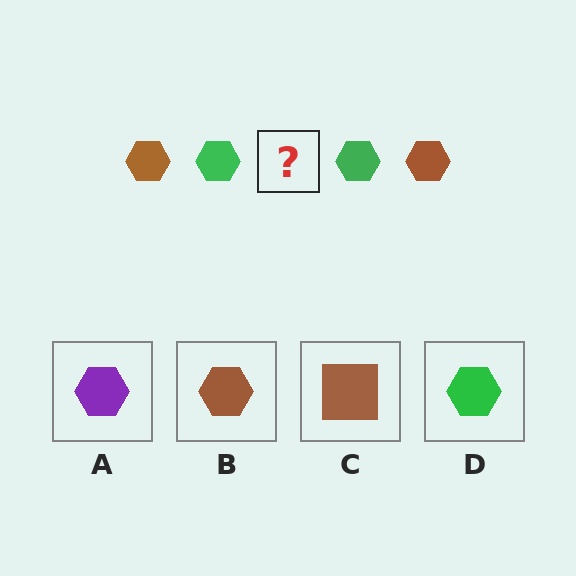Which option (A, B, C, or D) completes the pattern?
B.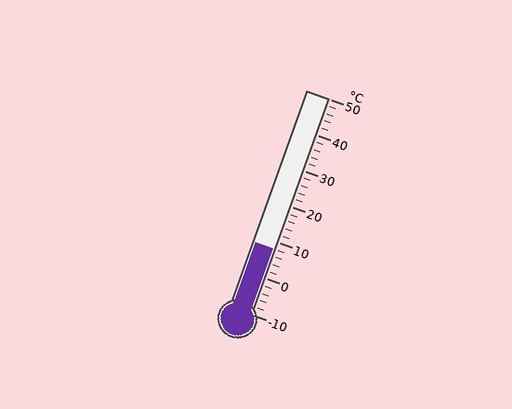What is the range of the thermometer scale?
The thermometer scale ranges from -10°C to 50°C.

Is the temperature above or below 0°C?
The temperature is above 0°C.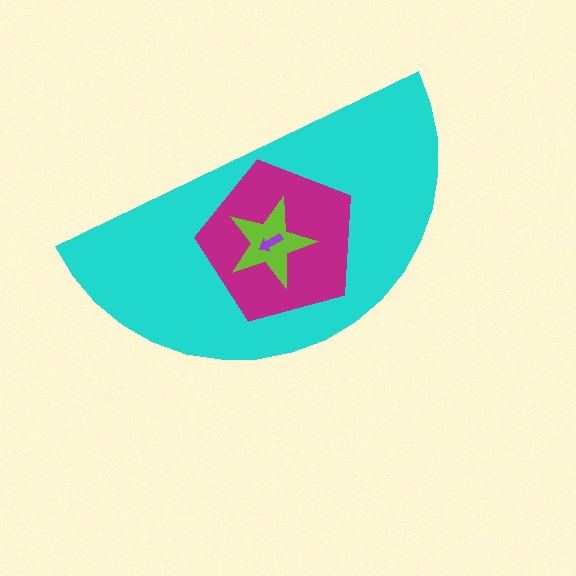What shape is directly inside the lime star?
The purple arrow.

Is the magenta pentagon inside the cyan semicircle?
Yes.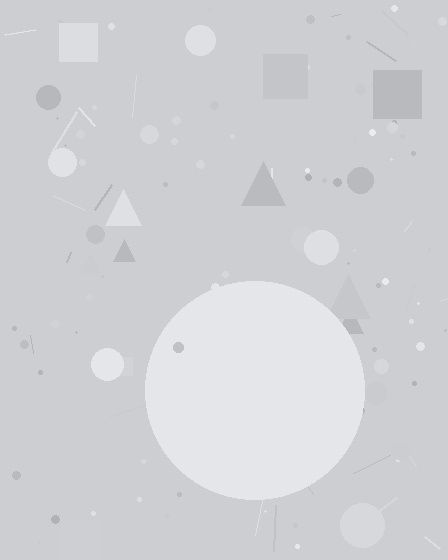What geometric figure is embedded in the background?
A circle is embedded in the background.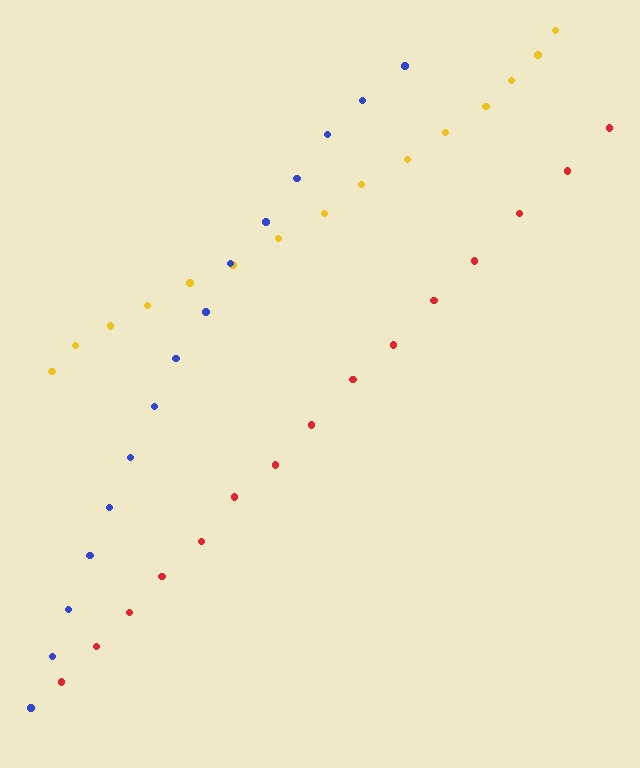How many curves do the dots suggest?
There are 3 distinct paths.